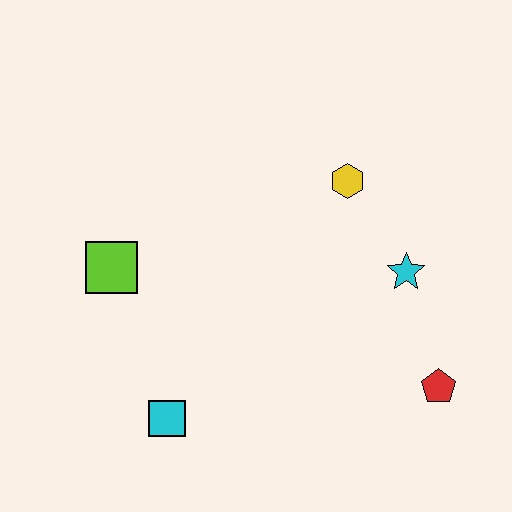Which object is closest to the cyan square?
The lime square is closest to the cyan square.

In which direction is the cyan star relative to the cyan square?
The cyan star is to the right of the cyan square.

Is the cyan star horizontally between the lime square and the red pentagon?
Yes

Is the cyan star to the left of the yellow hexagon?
No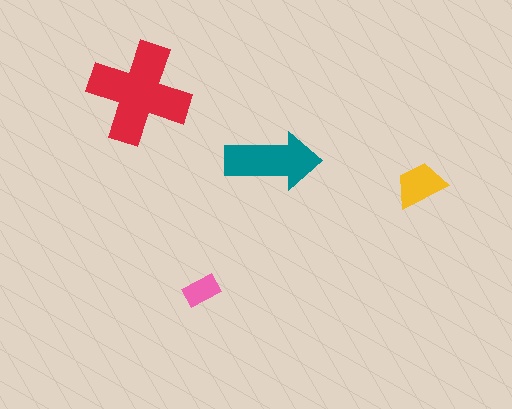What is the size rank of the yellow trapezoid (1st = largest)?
3rd.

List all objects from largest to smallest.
The red cross, the teal arrow, the yellow trapezoid, the pink rectangle.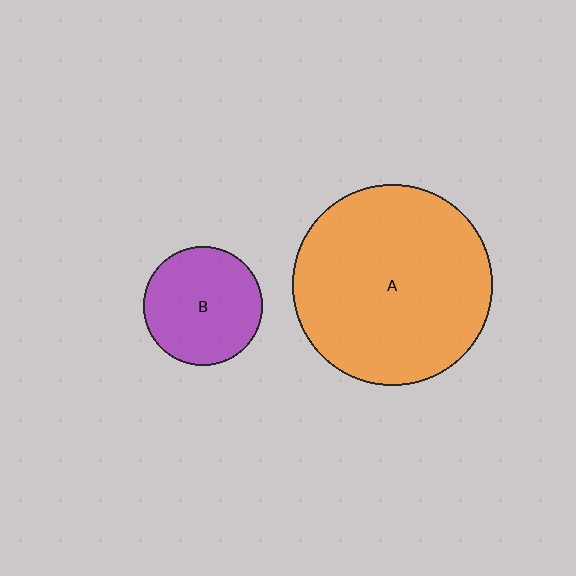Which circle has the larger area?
Circle A (orange).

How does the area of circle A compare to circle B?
Approximately 2.9 times.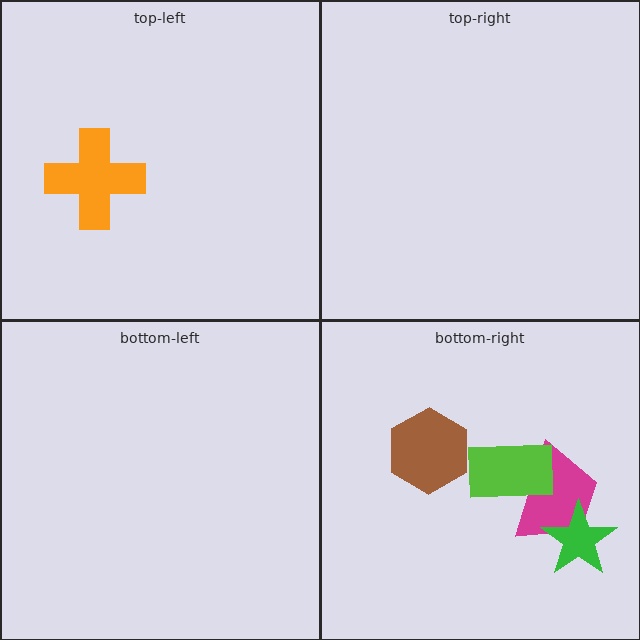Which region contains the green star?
The bottom-right region.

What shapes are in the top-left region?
The orange cross.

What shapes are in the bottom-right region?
The magenta trapezoid, the green star, the lime rectangle, the brown hexagon.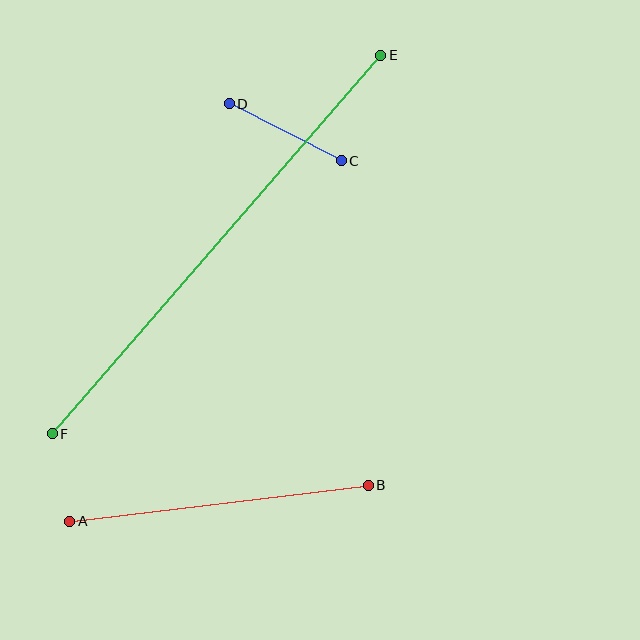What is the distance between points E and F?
The distance is approximately 501 pixels.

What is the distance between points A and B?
The distance is approximately 300 pixels.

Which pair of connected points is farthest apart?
Points E and F are farthest apart.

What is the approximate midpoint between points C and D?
The midpoint is at approximately (285, 132) pixels.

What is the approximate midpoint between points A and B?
The midpoint is at approximately (219, 503) pixels.